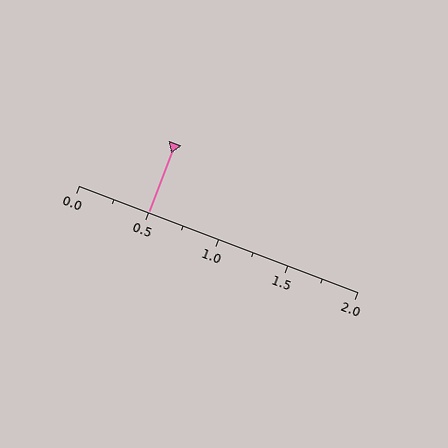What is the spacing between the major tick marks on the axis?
The major ticks are spaced 0.5 apart.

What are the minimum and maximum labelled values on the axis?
The axis runs from 0.0 to 2.0.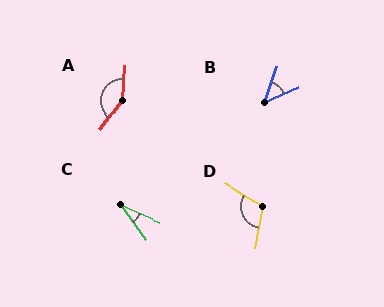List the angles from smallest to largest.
C (31°), B (47°), D (110°), A (146°).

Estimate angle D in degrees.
Approximately 110 degrees.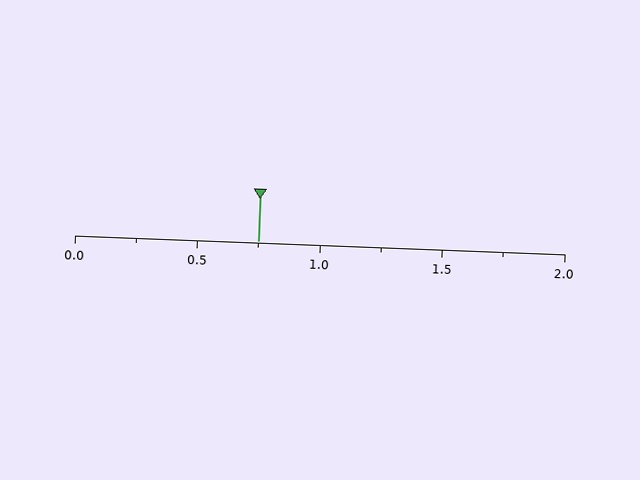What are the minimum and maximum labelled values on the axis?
The axis runs from 0.0 to 2.0.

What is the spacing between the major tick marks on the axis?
The major ticks are spaced 0.5 apart.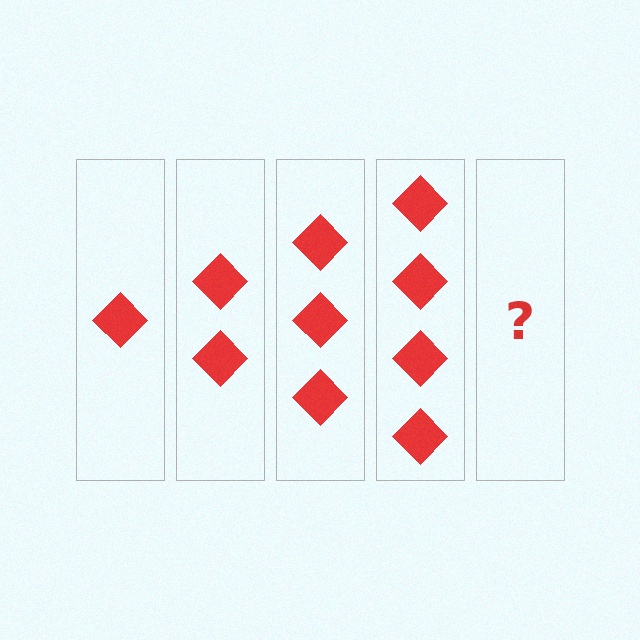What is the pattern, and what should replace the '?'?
The pattern is that each step adds one more diamond. The '?' should be 5 diamonds.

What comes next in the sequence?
The next element should be 5 diamonds.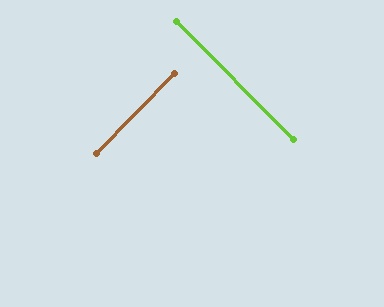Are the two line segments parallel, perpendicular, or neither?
Perpendicular — they meet at approximately 89°.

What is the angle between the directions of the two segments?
Approximately 89 degrees.